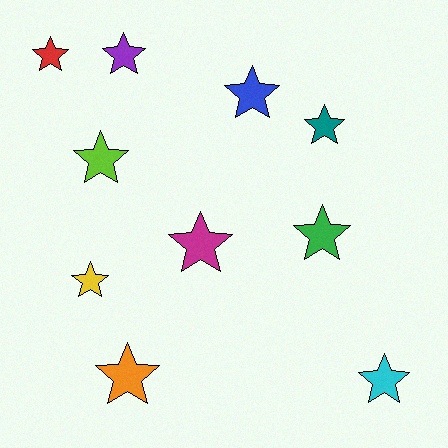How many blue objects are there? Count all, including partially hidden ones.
There is 1 blue object.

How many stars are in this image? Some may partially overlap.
There are 10 stars.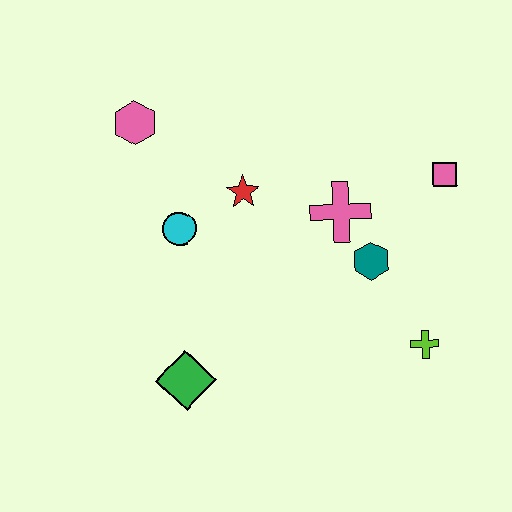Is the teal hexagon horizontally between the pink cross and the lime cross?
Yes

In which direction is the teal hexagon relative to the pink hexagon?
The teal hexagon is to the right of the pink hexagon.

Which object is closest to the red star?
The cyan circle is closest to the red star.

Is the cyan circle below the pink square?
Yes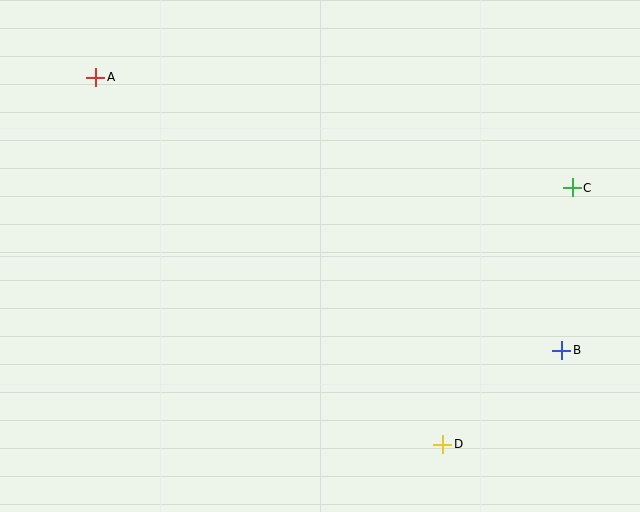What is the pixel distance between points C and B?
The distance between C and B is 163 pixels.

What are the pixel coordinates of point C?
Point C is at (572, 188).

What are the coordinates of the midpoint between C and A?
The midpoint between C and A is at (334, 133).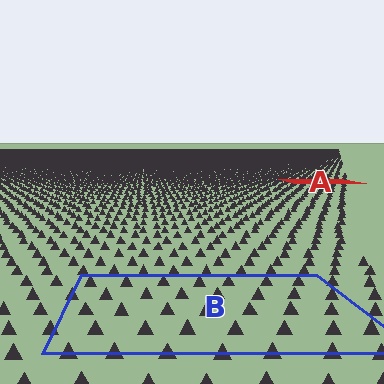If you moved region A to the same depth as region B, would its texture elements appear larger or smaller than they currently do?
They would appear larger. At a closer depth, the same texture elements are projected at a bigger on-screen size.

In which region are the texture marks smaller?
The texture marks are smaller in region A, because it is farther away.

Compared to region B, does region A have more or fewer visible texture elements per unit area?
Region A has more texture elements per unit area — they are packed more densely because it is farther away.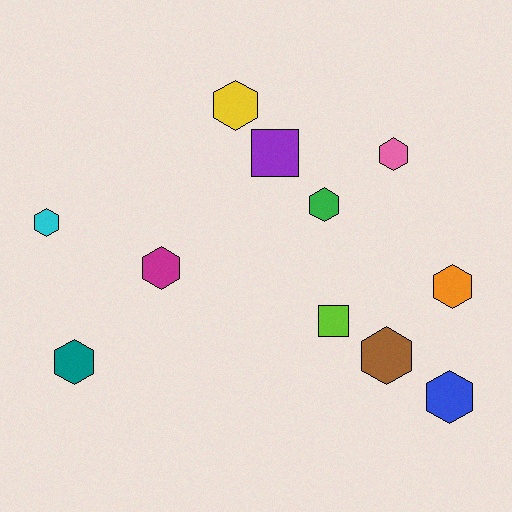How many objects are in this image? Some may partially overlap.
There are 11 objects.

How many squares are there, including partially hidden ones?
There are 2 squares.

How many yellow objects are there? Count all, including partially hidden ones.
There is 1 yellow object.